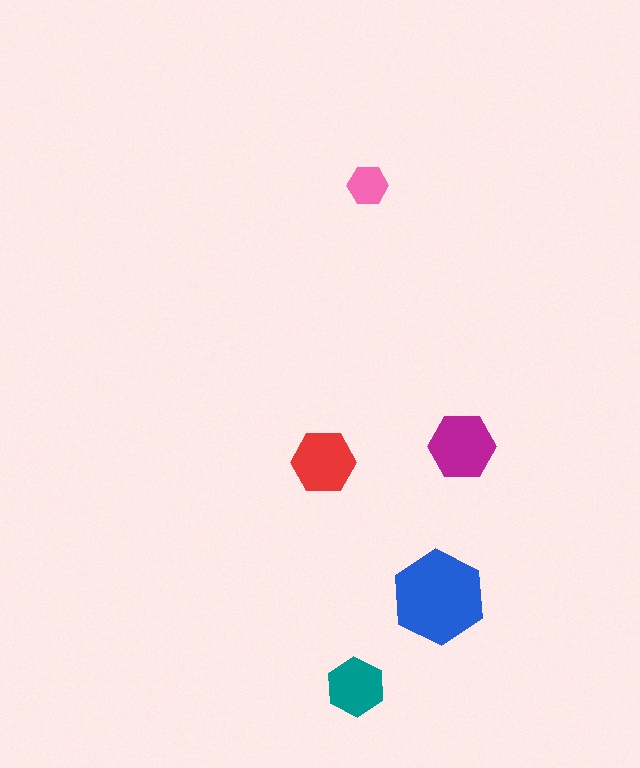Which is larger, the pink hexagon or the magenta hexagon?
The magenta one.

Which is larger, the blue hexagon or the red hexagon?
The blue one.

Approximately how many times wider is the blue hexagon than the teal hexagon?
About 1.5 times wider.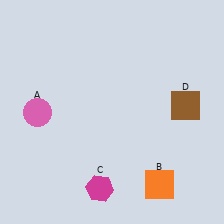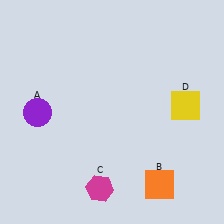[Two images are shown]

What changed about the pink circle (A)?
In Image 1, A is pink. In Image 2, it changed to purple.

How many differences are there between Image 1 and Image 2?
There are 2 differences between the two images.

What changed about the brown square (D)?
In Image 1, D is brown. In Image 2, it changed to yellow.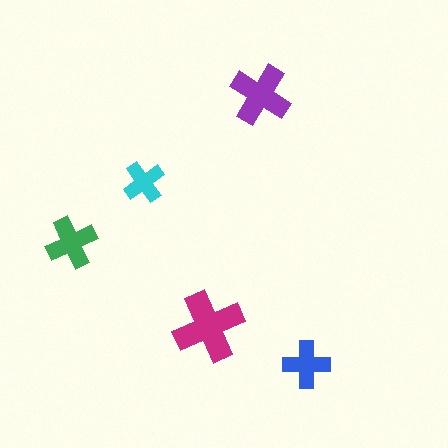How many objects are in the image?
There are 5 objects in the image.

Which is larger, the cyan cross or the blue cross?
The blue one.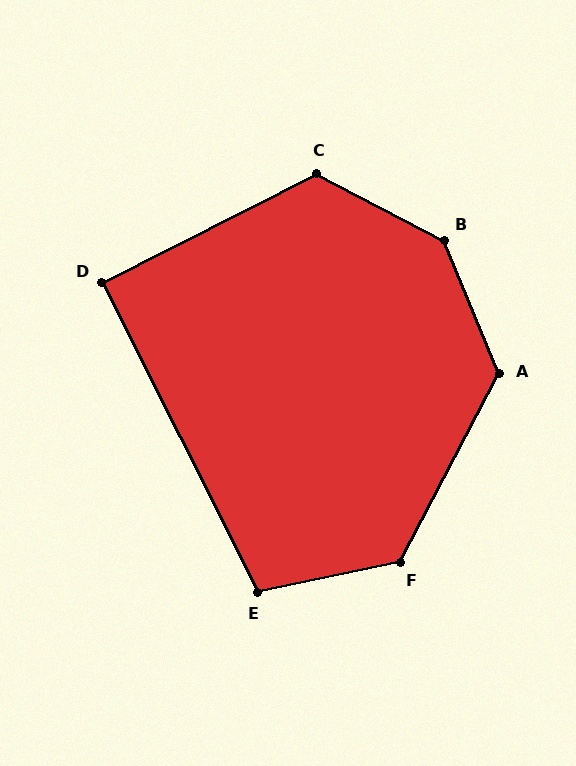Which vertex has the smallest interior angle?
D, at approximately 90 degrees.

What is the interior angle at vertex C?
Approximately 125 degrees (obtuse).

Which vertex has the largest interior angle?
B, at approximately 140 degrees.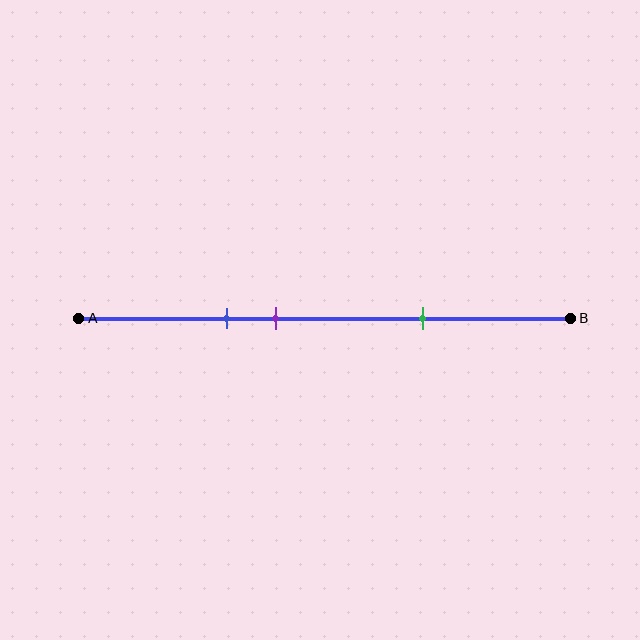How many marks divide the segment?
There are 3 marks dividing the segment.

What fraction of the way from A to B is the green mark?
The green mark is approximately 70% (0.7) of the way from A to B.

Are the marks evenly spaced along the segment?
No, the marks are not evenly spaced.